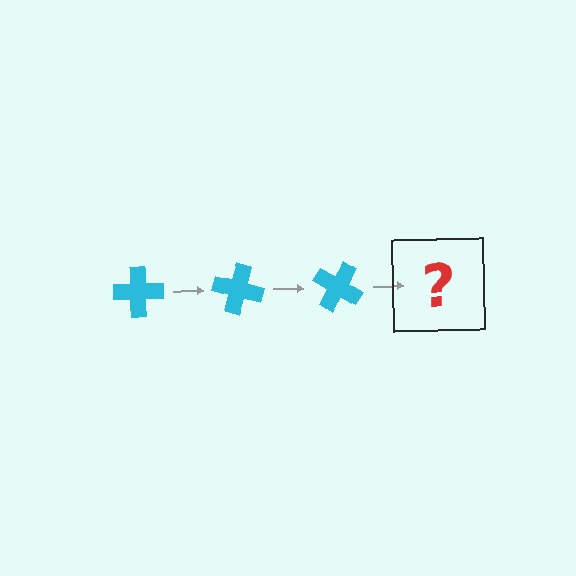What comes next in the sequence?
The next element should be a cyan cross rotated 45 degrees.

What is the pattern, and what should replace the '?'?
The pattern is that the cross rotates 15 degrees each step. The '?' should be a cyan cross rotated 45 degrees.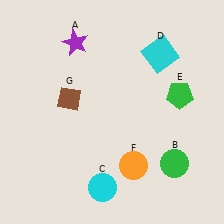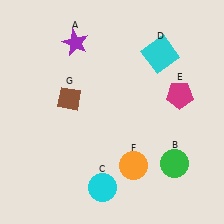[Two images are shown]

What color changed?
The pentagon (E) changed from green in Image 1 to magenta in Image 2.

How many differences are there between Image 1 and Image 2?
There is 1 difference between the two images.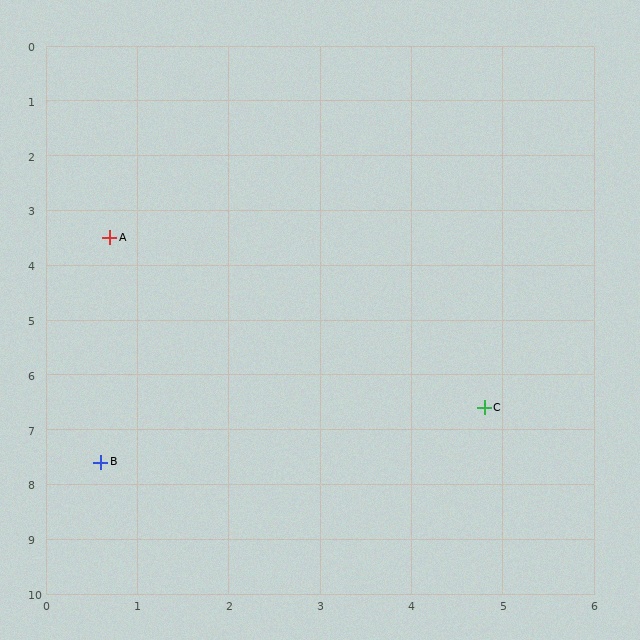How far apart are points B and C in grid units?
Points B and C are about 4.3 grid units apart.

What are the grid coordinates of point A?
Point A is at approximately (0.7, 3.5).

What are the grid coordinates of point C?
Point C is at approximately (4.8, 6.6).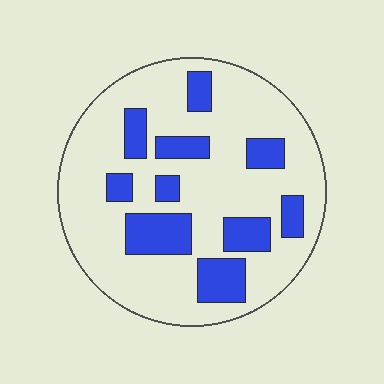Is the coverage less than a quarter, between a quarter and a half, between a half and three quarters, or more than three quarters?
Less than a quarter.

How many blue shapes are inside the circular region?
10.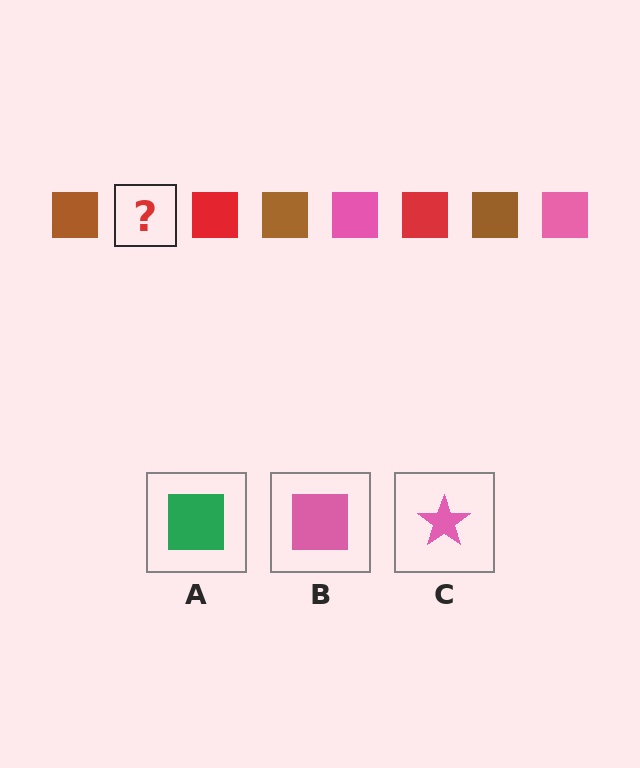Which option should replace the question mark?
Option B.